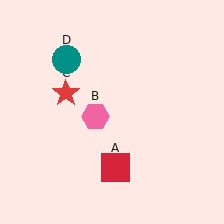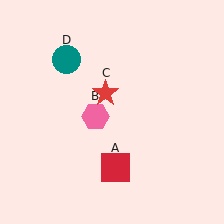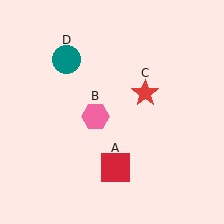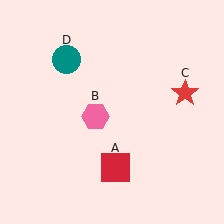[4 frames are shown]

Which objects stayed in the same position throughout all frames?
Red square (object A) and pink hexagon (object B) and teal circle (object D) remained stationary.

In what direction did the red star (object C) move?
The red star (object C) moved right.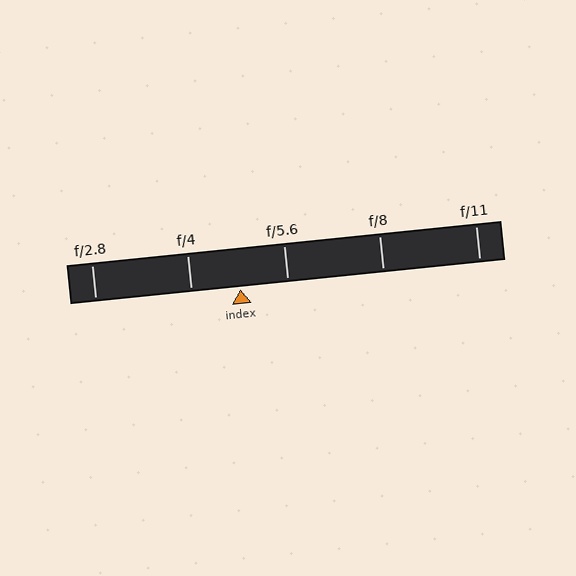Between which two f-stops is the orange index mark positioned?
The index mark is between f/4 and f/5.6.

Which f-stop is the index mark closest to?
The index mark is closest to f/5.6.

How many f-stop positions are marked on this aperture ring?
There are 5 f-stop positions marked.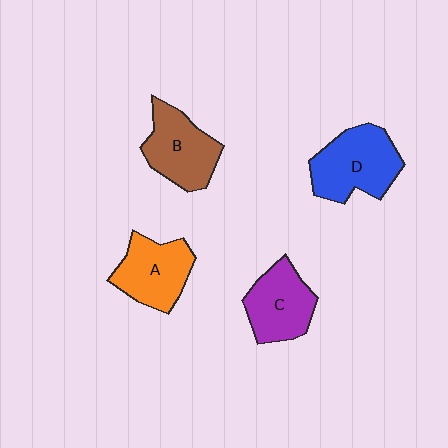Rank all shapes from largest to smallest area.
From largest to smallest: D (blue), B (brown), A (orange), C (purple).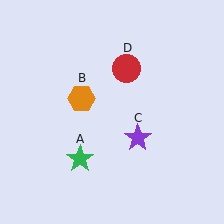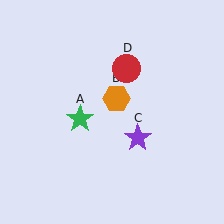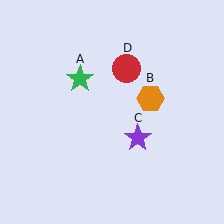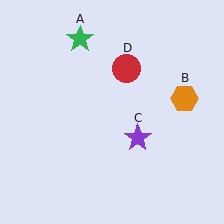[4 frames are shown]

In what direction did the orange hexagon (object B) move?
The orange hexagon (object B) moved right.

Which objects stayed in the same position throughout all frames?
Purple star (object C) and red circle (object D) remained stationary.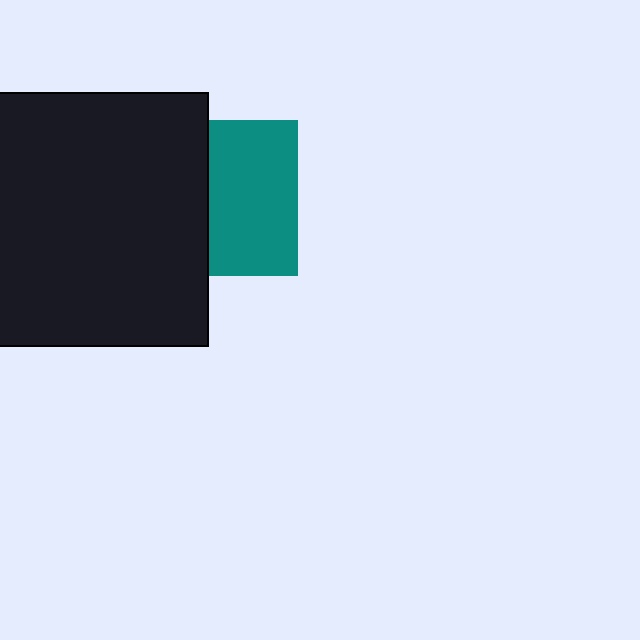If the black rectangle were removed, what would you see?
You would see the complete teal square.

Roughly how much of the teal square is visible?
About half of it is visible (roughly 56%).